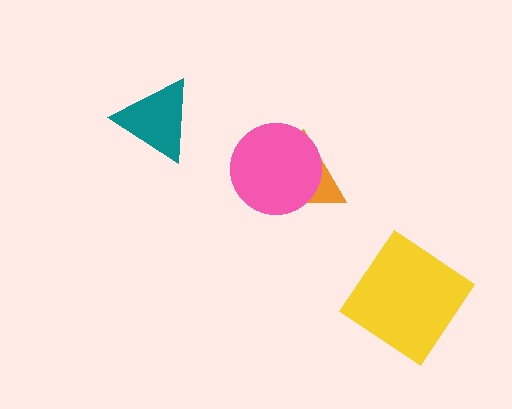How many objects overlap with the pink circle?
1 object overlaps with the pink circle.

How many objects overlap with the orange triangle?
1 object overlaps with the orange triangle.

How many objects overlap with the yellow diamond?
0 objects overlap with the yellow diamond.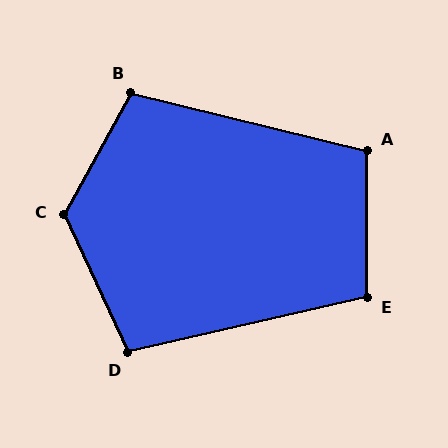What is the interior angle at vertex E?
Approximately 103 degrees (obtuse).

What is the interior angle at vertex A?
Approximately 104 degrees (obtuse).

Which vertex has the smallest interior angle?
D, at approximately 102 degrees.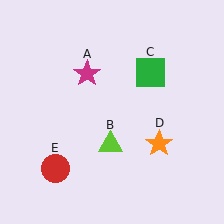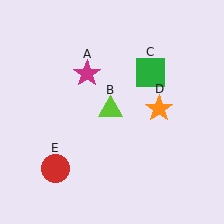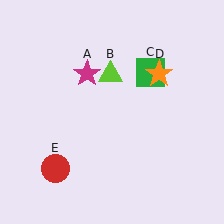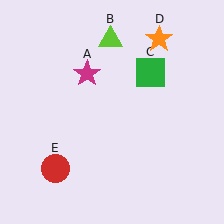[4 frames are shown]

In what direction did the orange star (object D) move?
The orange star (object D) moved up.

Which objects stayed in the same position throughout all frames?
Magenta star (object A) and green square (object C) and red circle (object E) remained stationary.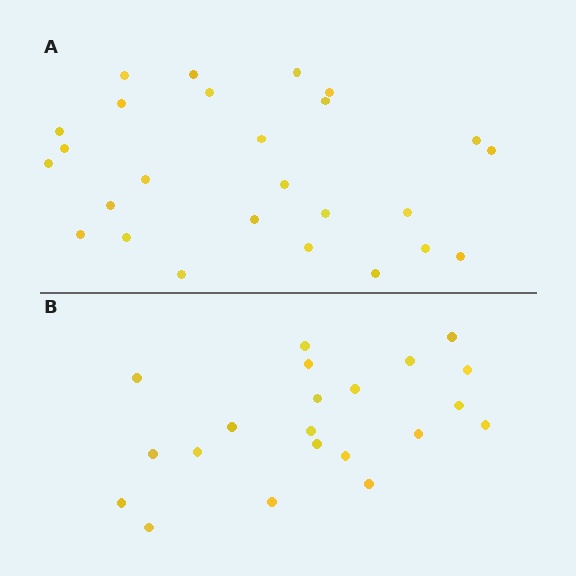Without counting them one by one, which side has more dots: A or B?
Region A (the top region) has more dots.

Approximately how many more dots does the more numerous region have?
Region A has about 5 more dots than region B.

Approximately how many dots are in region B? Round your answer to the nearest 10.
About 20 dots. (The exact count is 21, which rounds to 20.)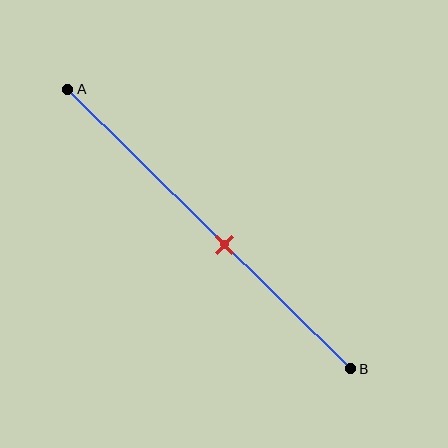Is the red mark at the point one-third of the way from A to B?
No, the mark is at about 55% from A, not at the 33% one-third point.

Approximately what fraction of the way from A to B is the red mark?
The red mark is approximately 55% of the way from A to B.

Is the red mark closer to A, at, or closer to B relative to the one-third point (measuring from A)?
The red mark is closer to point B than the one-third point of segment AB.